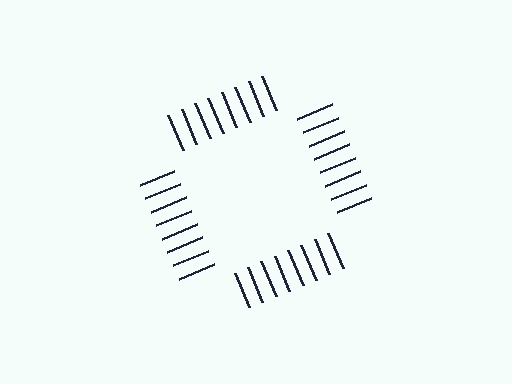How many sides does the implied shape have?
4 sides — the line-ends trace a square.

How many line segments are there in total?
32 — 8 along each of the 4 edges.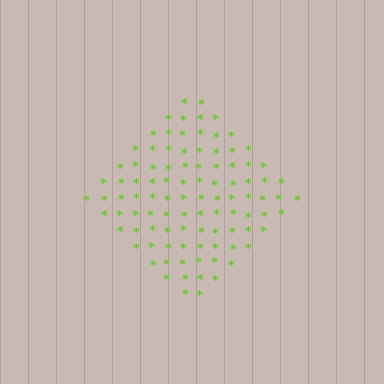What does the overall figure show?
The overall figure shows a diamond.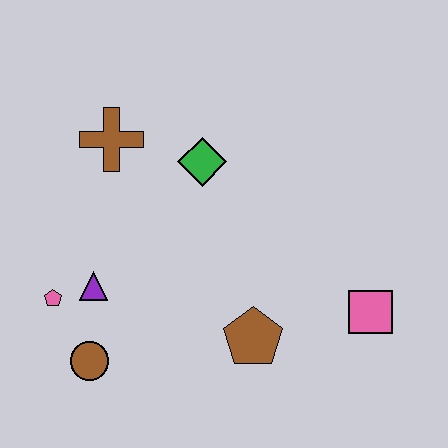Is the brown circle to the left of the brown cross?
Yes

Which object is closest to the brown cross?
The green diamond is closest to the brown cross.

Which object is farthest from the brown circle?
The pink square is farthest from the brown circle.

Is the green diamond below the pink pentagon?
No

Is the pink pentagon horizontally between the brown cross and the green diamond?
No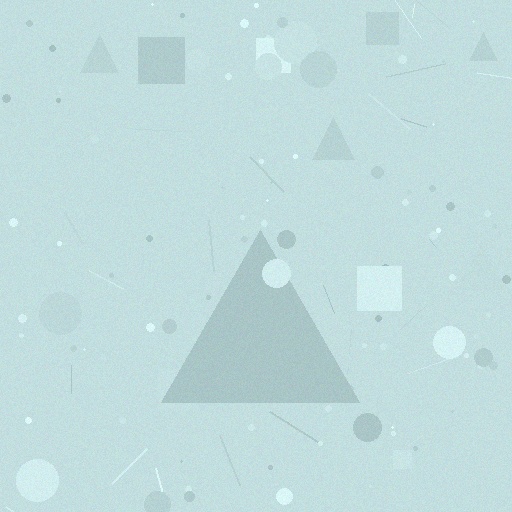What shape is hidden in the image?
A triangle is hidden in the image.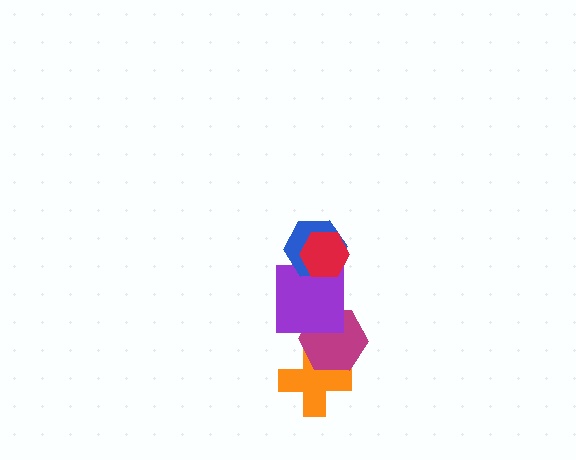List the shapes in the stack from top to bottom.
From top to bottom: the red hexagon, the blue hexagon, the purple square, the magenta hexagon, the orange cross.